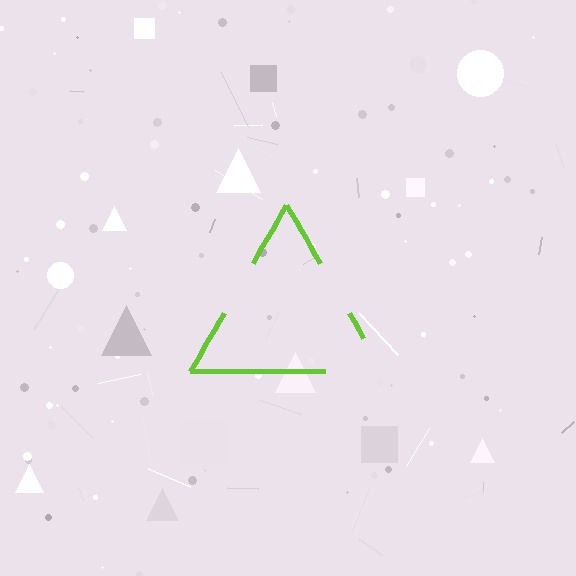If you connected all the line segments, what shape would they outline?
They would outline a triangle.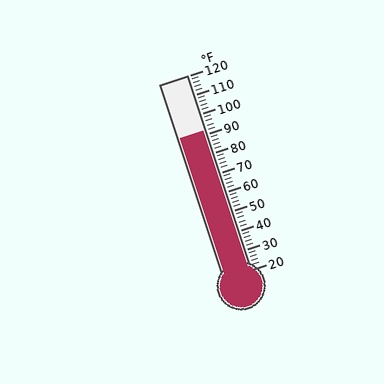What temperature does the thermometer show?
The thermometer shows approximately 92°F.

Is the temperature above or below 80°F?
The temperature is above 80°F.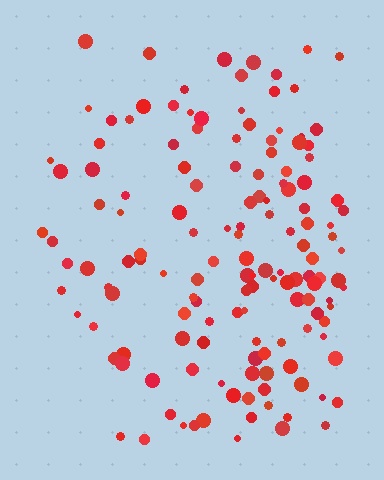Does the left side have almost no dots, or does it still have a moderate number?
Still a moderate number, just noticeably fewer than the right.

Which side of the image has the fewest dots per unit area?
The left.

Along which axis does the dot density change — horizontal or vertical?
Horizontal.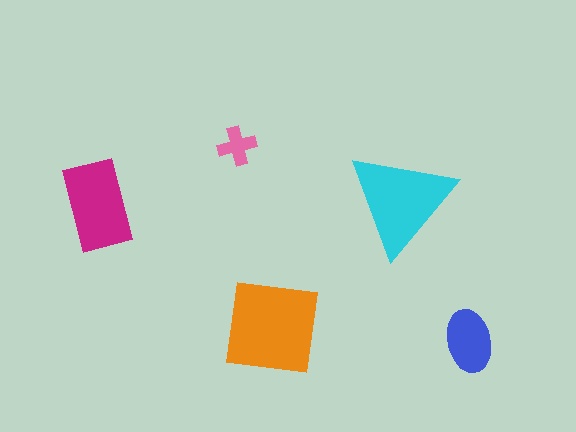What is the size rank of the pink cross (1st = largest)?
5th.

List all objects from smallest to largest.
The pink cross, the blue ellipse, the magenta rectangle, the cyan triangle, the orange square.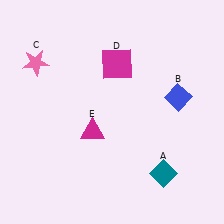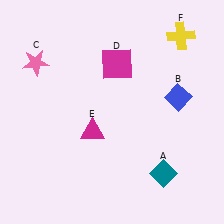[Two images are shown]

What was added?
A yellow cross (F) was added in Image 2.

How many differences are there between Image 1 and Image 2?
There is 1 difference between the two images.